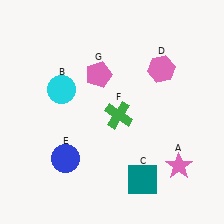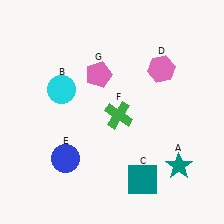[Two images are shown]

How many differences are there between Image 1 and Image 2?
There is 1 difference between the two images.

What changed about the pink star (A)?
In Image 1, A is pink. In Image 2, it changed to teal.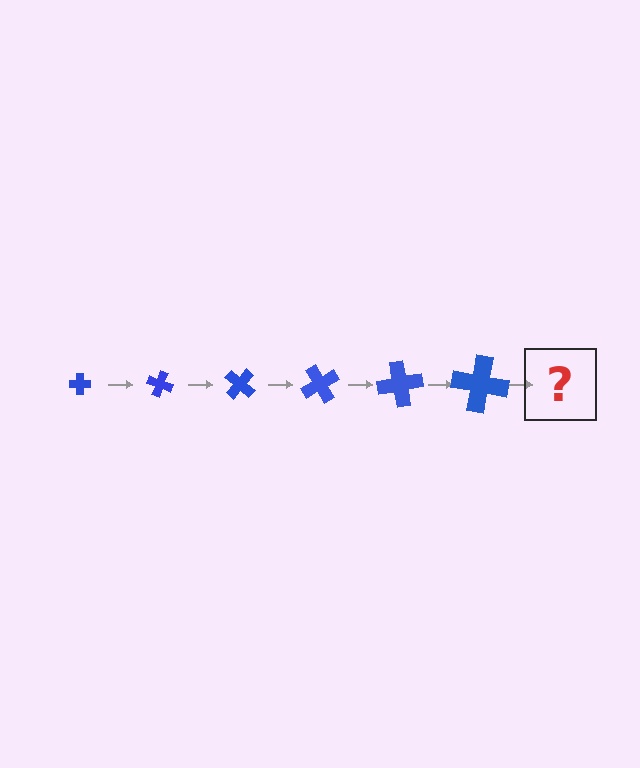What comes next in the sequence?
The next element should be a cross, larger than the previous one and rotated 120 degrees from the start.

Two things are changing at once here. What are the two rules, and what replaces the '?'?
The two rules are that the cross grows larger each step and it rotates 20 degrees each step. The '?' should be a cross, larger than the previous one and rotated 120 degrees from the start.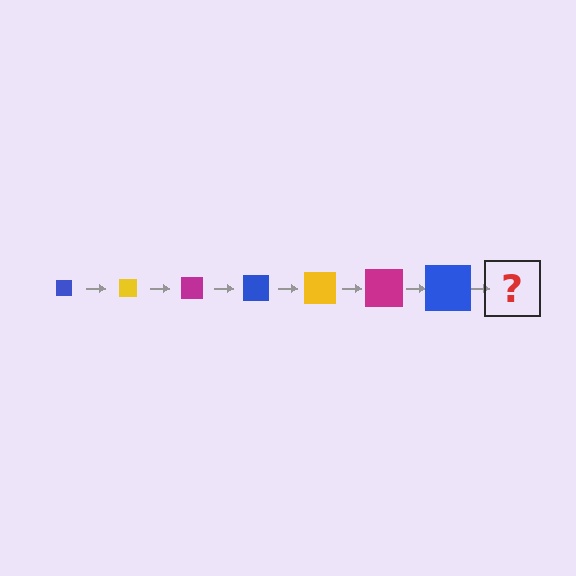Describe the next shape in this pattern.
It should be a yellow square, larger than the previous one.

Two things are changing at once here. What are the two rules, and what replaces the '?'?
The two rules are that the square grows larger each step and the color cycles through blue, yellow, and magenta. The '?' should be a yellow square, larger than the previous one.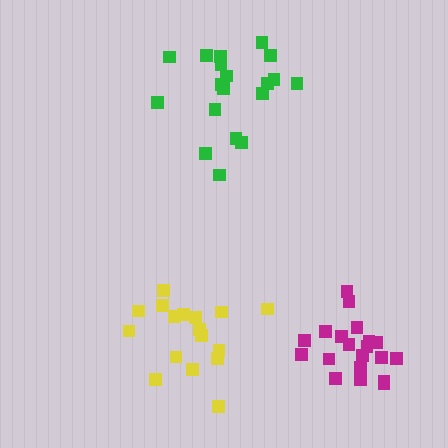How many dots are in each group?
Group 1: 20 dots, Group 2: 19 dots, Group 3: 17 dots (56 total).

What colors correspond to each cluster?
The clusters are colored: magenta, green, yellow.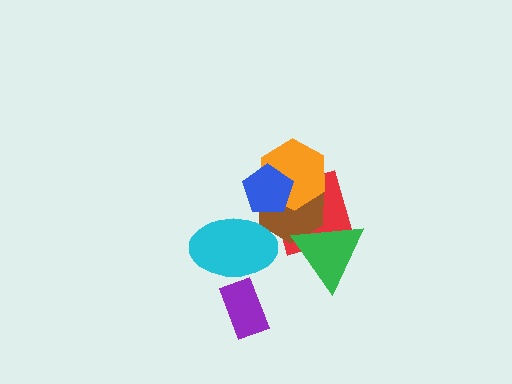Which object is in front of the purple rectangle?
The cyan ellipse is in front of the purple rectangle.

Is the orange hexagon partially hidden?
Yes, it is partially covered by another shape.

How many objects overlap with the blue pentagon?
3 objects overlap with the blue pentagon.